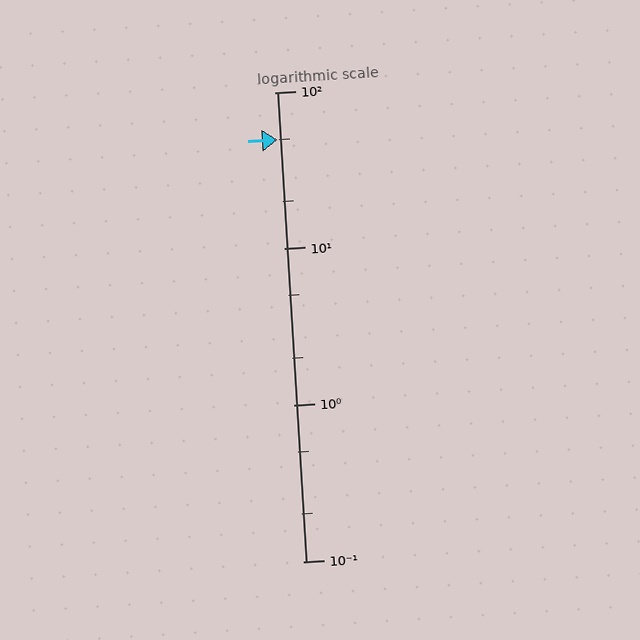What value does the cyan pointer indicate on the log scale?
The pointer indicates approximately 50.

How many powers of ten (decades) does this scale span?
The scale spans 3 decades, from 0.1 to 100.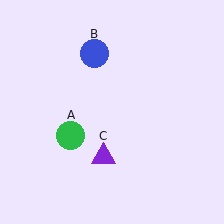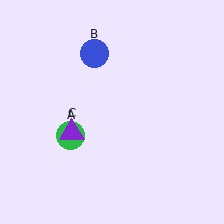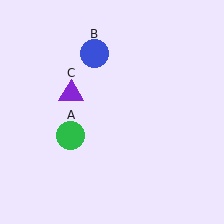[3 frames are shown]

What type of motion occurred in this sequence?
The purple triangle (object C) rotated clockwise around the center of the scene.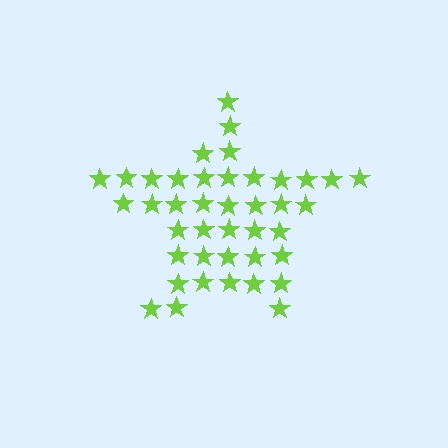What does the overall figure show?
The overall figure shows a star.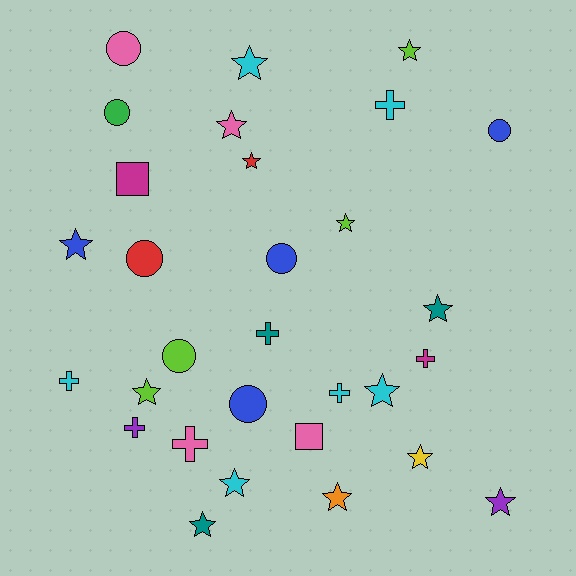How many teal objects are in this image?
There are 3 teal objects.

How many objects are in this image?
There are 30 objects.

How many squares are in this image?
There are 2 squares.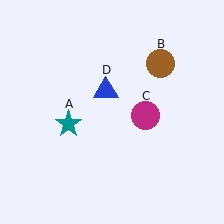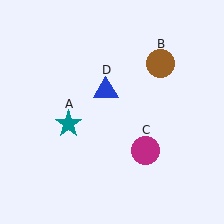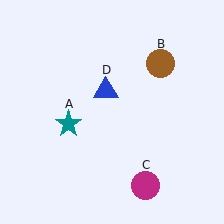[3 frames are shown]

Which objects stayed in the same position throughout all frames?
Teal star (object A) and brown circle (object B) and blue triangle (object D) remained stationary.